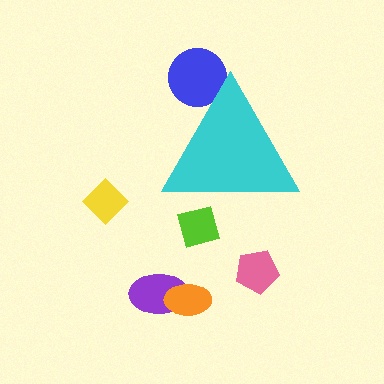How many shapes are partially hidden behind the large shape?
2 shapes are partially hidden.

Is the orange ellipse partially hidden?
No, the orange ellipse is fully visible.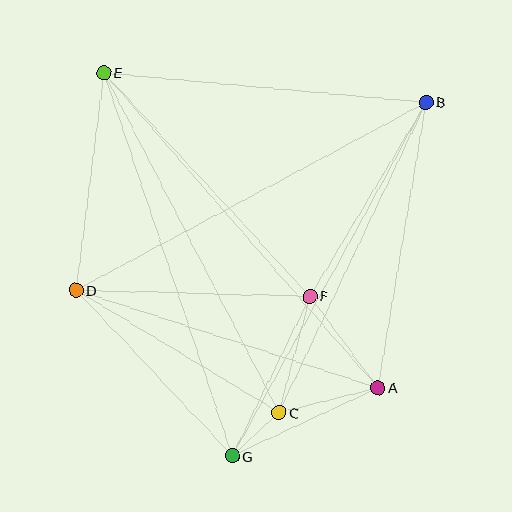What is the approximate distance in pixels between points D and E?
The distance between D and E is approximately 220 pixels.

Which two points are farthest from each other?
Points A and E are farthest from each other.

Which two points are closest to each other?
Points C and G are closest to each other.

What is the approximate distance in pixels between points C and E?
The distance between C and E is approximately 383 pixels.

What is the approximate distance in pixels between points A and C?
The distance between A and C is approximately 102 pixels.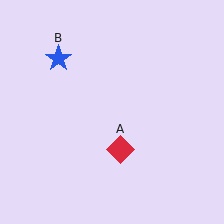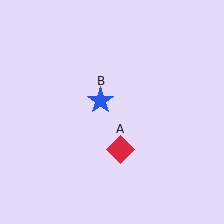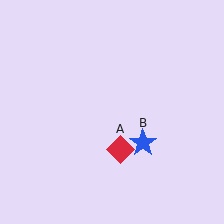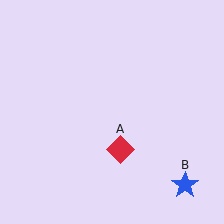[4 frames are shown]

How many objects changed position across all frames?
1 object changed position: blue star (object B).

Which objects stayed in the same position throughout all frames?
Red diamond (object A) remained stationary.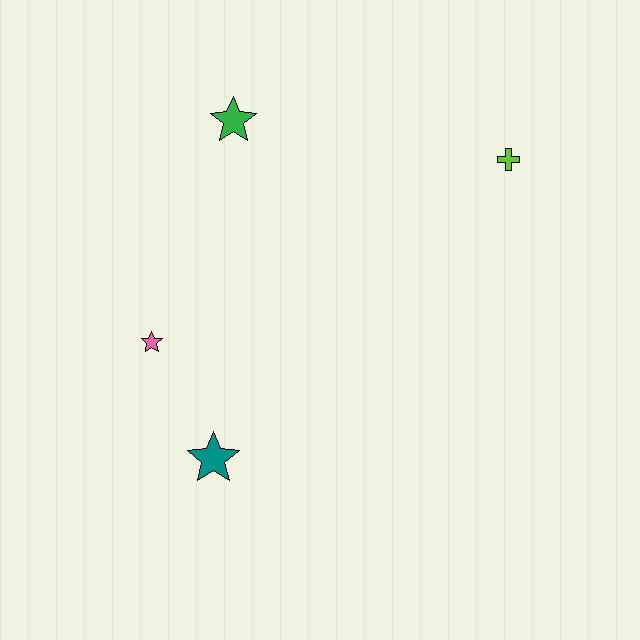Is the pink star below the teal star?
No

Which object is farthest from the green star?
The teal star is farthest from the green star.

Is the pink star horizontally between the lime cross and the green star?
No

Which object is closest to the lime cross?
The green star is closest to the lime cross.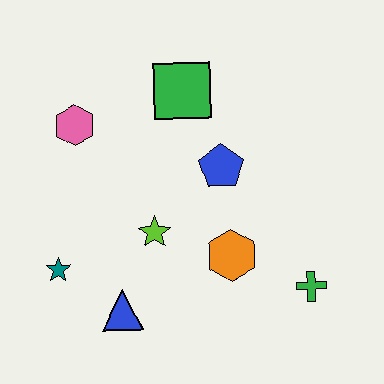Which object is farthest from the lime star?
The green cross is farthest from the lime star.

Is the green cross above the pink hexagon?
No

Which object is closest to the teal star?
The blue triangle is closest to the teal star.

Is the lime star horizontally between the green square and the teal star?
Yes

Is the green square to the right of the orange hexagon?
No